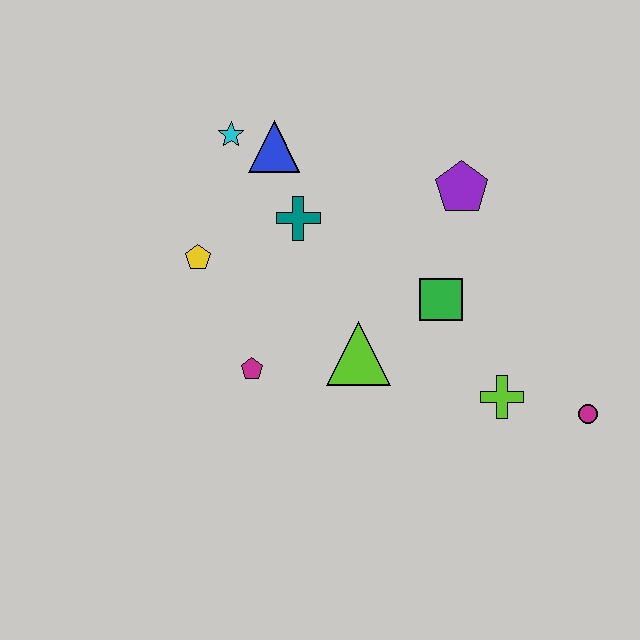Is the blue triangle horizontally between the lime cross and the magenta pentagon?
Yes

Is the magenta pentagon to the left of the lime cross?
Yes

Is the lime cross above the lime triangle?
No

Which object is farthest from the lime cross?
The cyan star is farthest from the lime cross.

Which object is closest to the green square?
The lime triangle is closest to the green square.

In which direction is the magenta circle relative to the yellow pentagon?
The magenta circle is to the right of the yellow pentagon.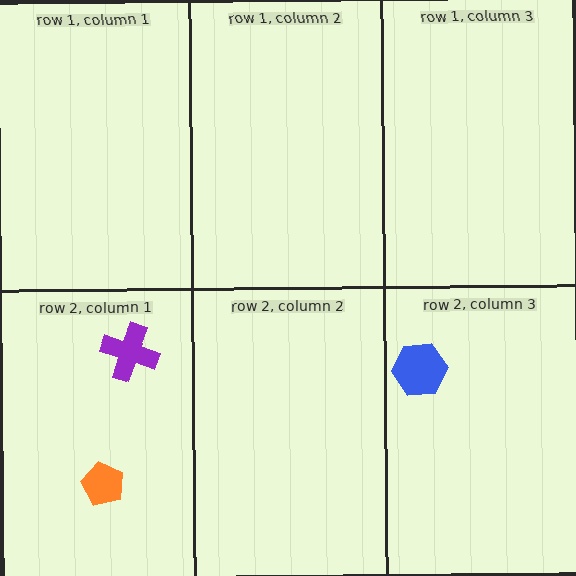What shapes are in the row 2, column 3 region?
The blue hexagon.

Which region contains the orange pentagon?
The row 2, column 1 region.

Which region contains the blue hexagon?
The row 2, column 3 region.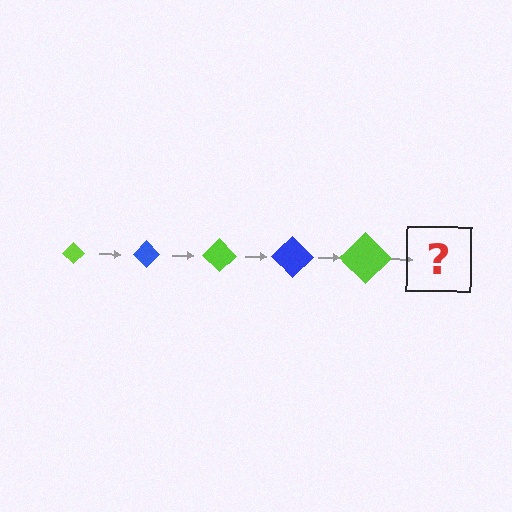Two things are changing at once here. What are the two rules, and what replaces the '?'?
The two rules are that the diamond grows larger each step and the color cycles through lime and blue. The '?' should be a blue diamond, larger than the previous one.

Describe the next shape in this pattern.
It should be a blue diamond, larger than the previous one.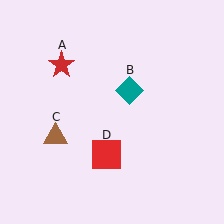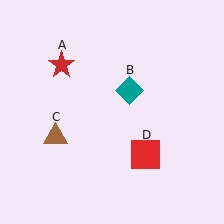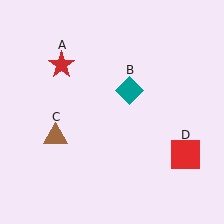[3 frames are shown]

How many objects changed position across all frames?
1 object changed position: red square (object D).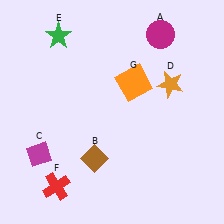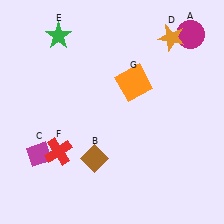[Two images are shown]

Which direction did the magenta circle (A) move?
The magenta circle (A) moved right.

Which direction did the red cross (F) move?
The red cross (F) moved up.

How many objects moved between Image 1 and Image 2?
3 objects moved between the two images.